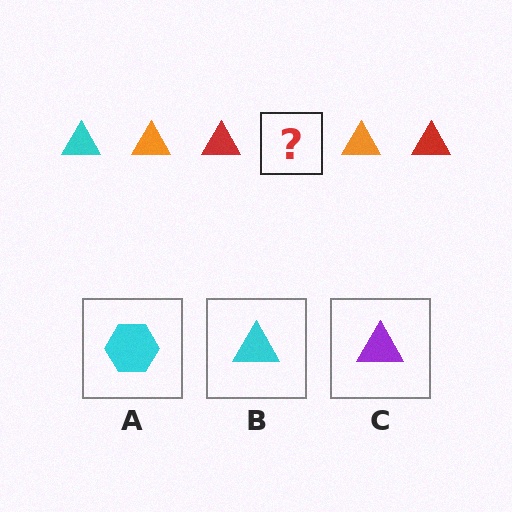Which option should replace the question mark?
Option B.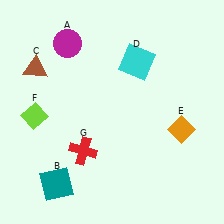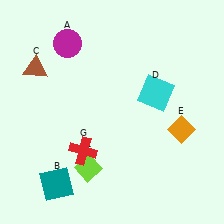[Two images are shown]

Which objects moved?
The objects that moved are: the cyan square (D), the lime diamond (F).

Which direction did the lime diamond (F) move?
The lime diamond (F) moved right.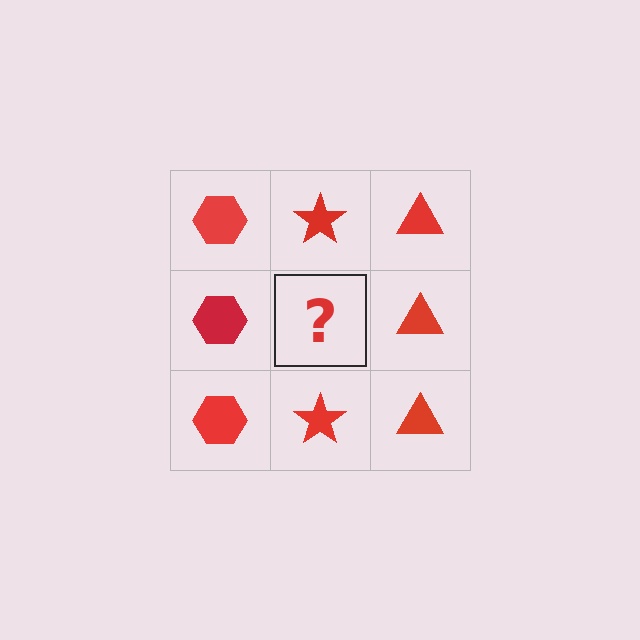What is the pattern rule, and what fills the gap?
The rule is that each column has a consistent shape. The gap should be filled with a red star.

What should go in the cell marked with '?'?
The missing cell should contain a red star.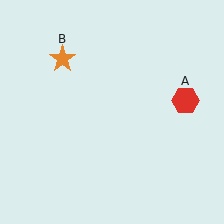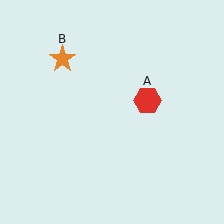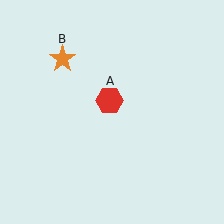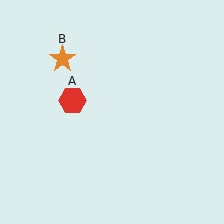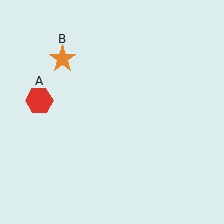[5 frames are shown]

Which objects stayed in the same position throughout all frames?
Orange star (object B) remained stationary.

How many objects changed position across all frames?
1 object changed position: red hexagon (object A).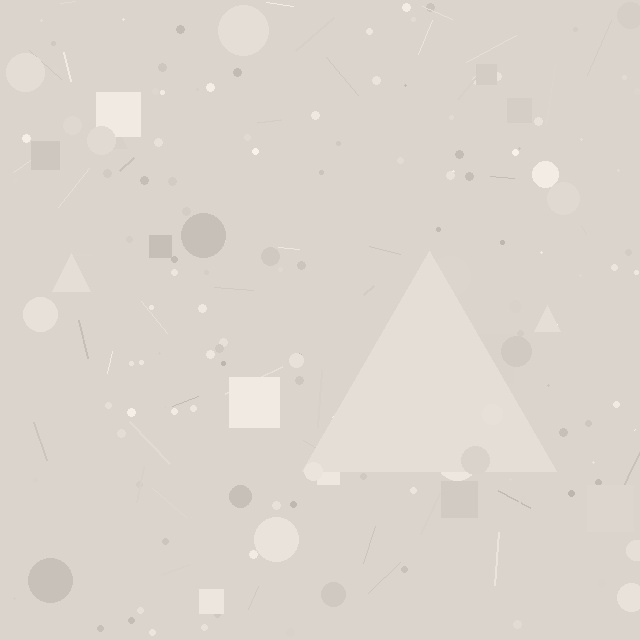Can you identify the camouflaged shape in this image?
The camouflaged shape is a triangle.